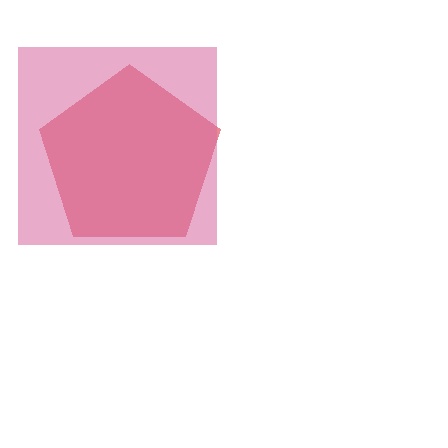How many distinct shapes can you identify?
There are 2 distinct shapes: a red pentagon, a pink square.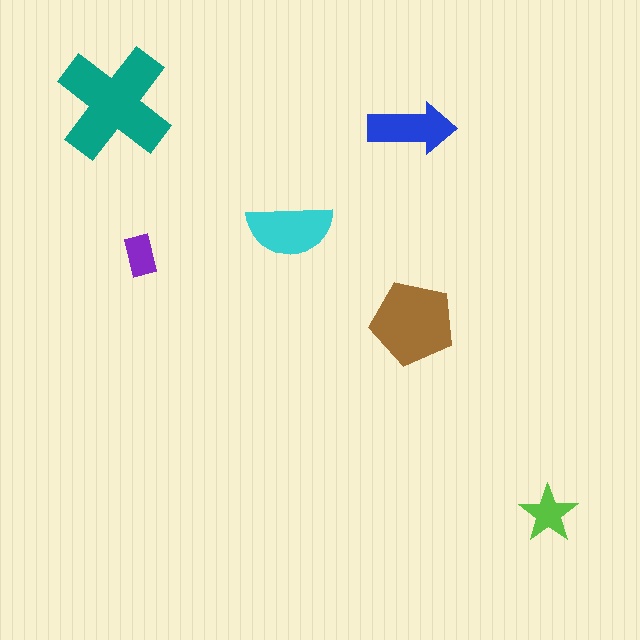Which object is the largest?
The teal cross.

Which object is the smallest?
The purple rectangle.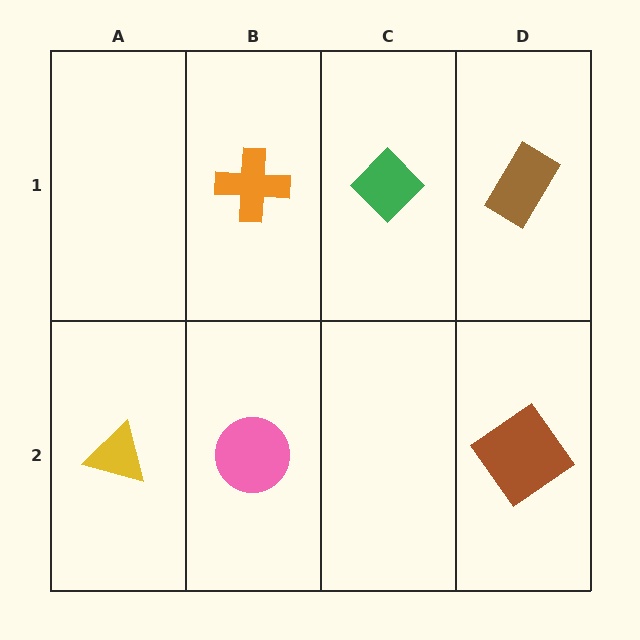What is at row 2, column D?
A brown diamond.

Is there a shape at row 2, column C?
No, that cell is empty.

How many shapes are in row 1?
3 shapes.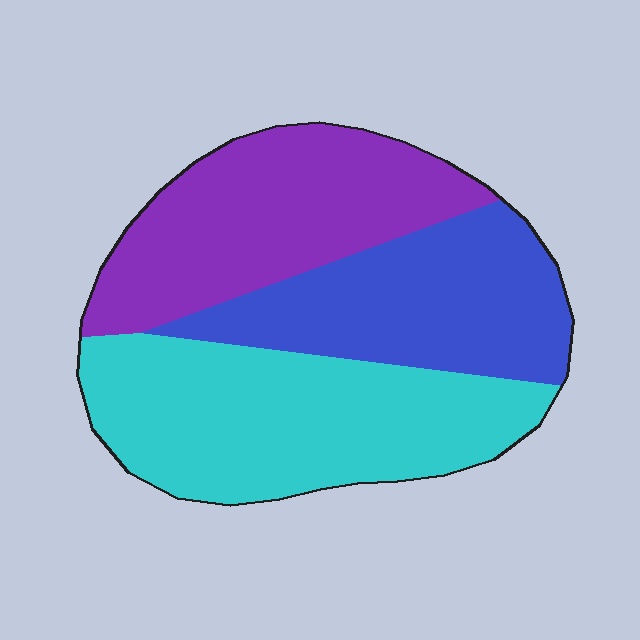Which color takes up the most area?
Cyan, at roughly 40%.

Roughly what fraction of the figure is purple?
Purple covers 32% of the figure.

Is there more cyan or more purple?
Cyan.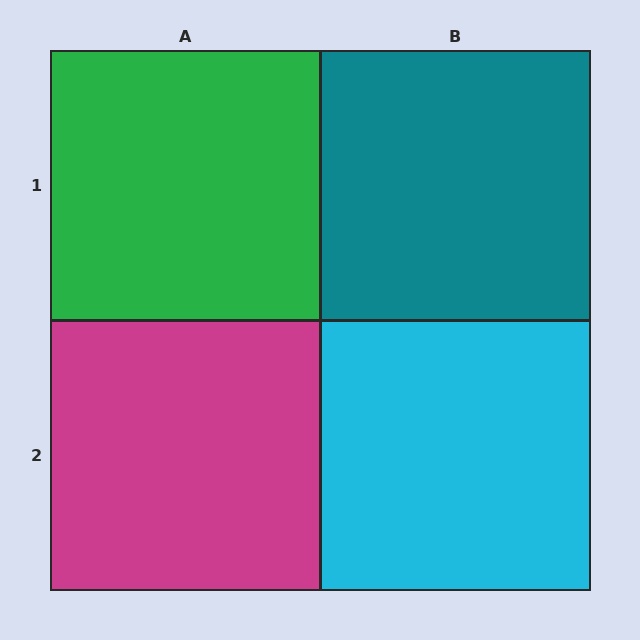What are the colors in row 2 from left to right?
Magenta, cyan.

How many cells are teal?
1 cell is teal.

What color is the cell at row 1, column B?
Teal.